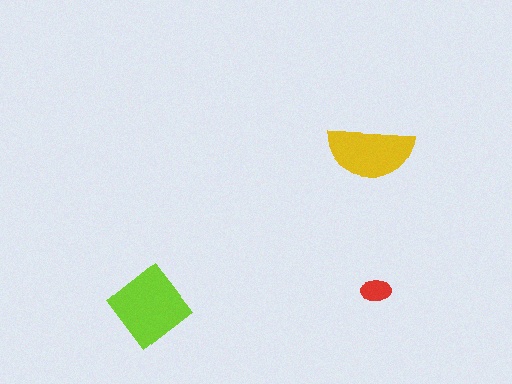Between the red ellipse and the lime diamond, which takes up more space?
The lime diamond.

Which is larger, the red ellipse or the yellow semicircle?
The yellow semicircle.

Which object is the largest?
The lime diamond.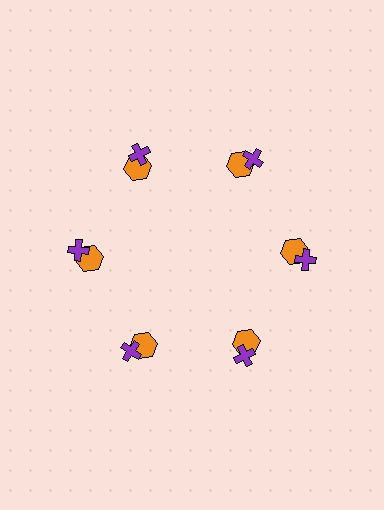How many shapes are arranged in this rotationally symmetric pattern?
There are 12 shapes, arranged in 6 groups of 2.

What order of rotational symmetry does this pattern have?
This pattern has 6-fold rotational symmetry.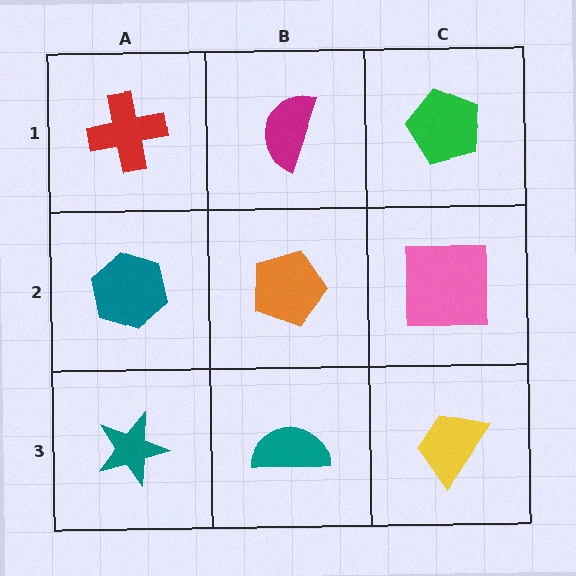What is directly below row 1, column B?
An orange pentagon.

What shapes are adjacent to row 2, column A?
A red cross (row 1, column A), a teal star (row 3, column A), an orange pentagon (row 2, column B).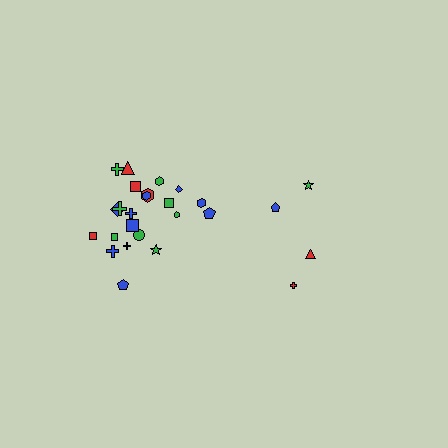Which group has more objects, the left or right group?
The left group.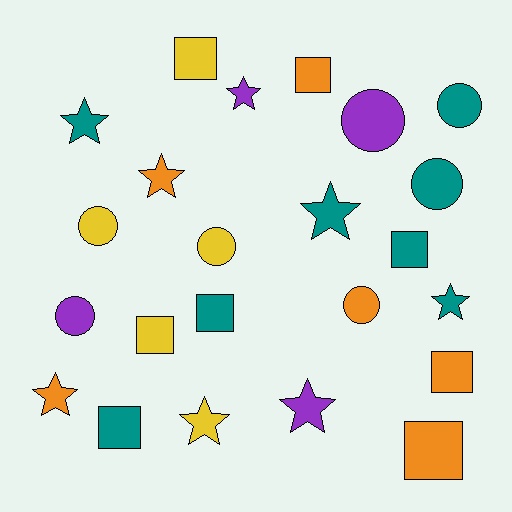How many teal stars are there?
There are 3 teal stars.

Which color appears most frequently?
Teal, with 8 objects.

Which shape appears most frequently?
Star, with 8 objects.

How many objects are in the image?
There are 23 objects.